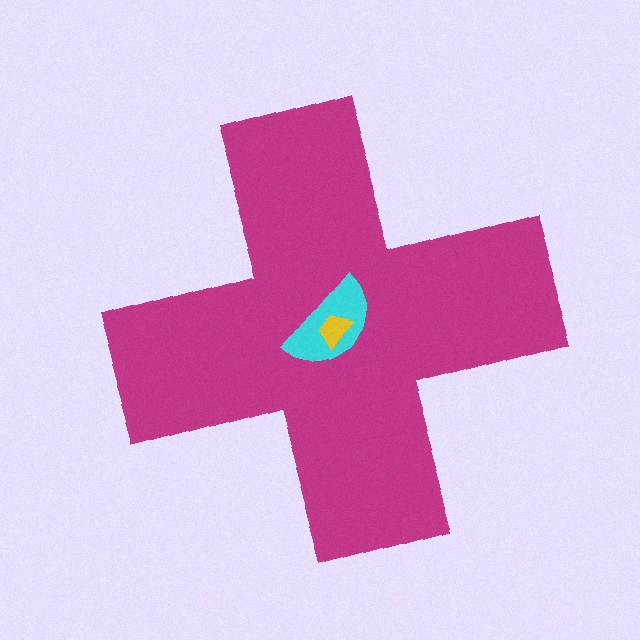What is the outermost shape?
The magenta cross.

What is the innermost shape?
The yellow trapezoid.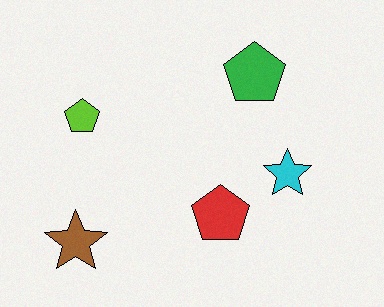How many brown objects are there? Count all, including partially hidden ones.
There is 1 brown object.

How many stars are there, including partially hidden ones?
There are 2 stars.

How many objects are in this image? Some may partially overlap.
There are 5 objects.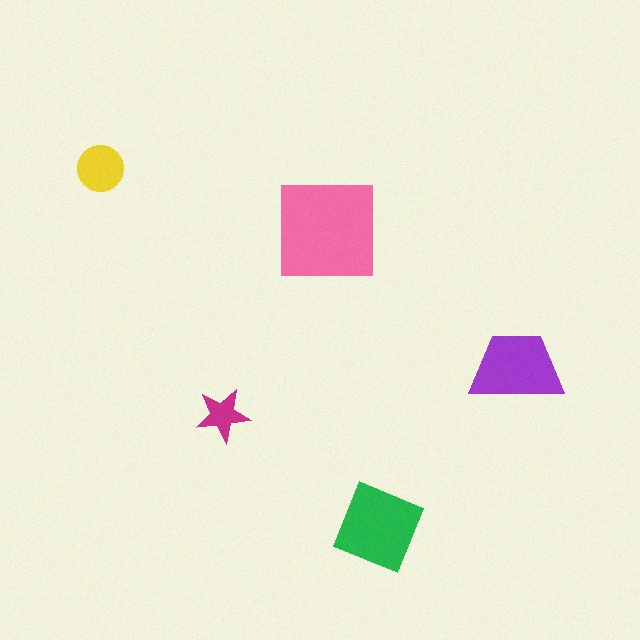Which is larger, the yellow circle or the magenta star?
The yellow circle.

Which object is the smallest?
The magenta star.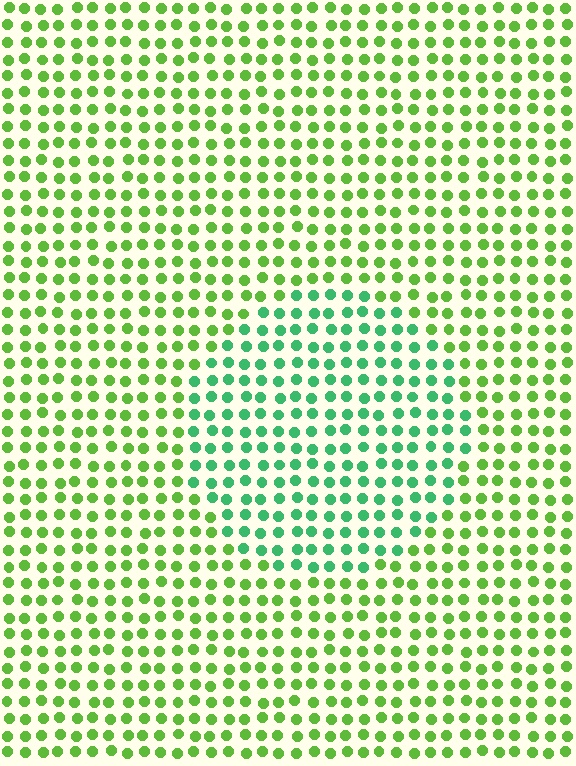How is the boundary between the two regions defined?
The boundary is defined purely by a slight shift in hue (about 40 degrees). Spacing, size, and orientation are identical on both sides.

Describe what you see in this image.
The image is filled with small lime elements in a uniform arrangement. A circle-shaped region is visible where the elements are tinted to a slightly different hue, forming a subtle color boundary.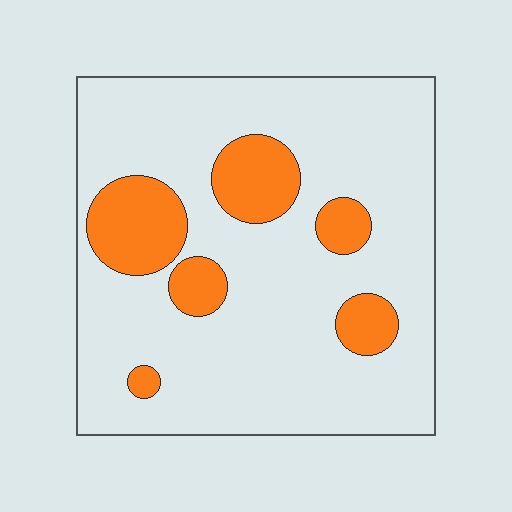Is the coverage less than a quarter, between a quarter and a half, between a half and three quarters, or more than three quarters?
Less than a quarter.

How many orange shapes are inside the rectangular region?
6.